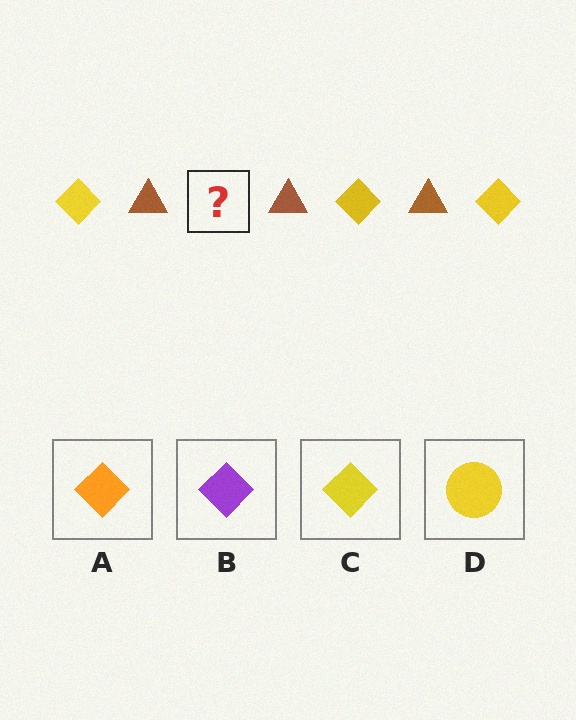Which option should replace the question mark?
Option C.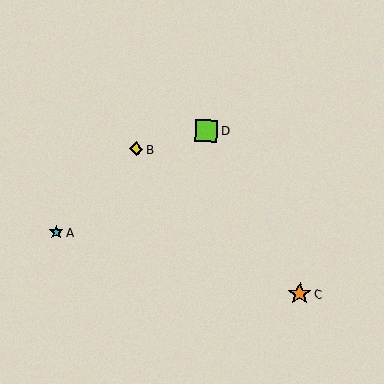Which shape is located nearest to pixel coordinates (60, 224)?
The cyan star (labeled A) at (56, 232) is nearest to that location.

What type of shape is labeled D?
Shape D is a lime square.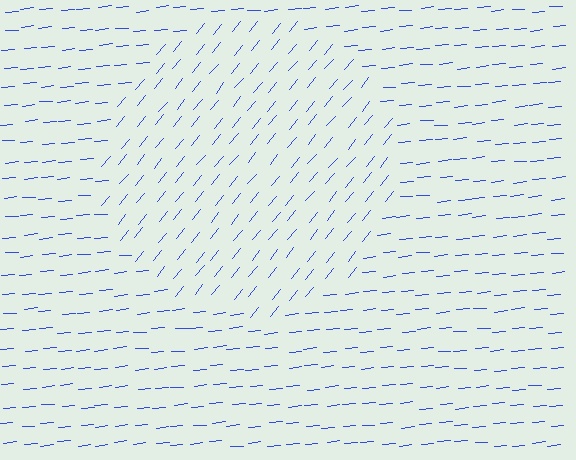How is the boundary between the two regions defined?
The boundary is defined purely by a change in line orientation (approximately 45 degrees difference). All lines are the same color and thickness.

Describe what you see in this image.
The image is filled with small blue line segments. A circle region in the image has lines oriented differently from the surrounding lines, creating a visible texture boundary.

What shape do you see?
I see a circle.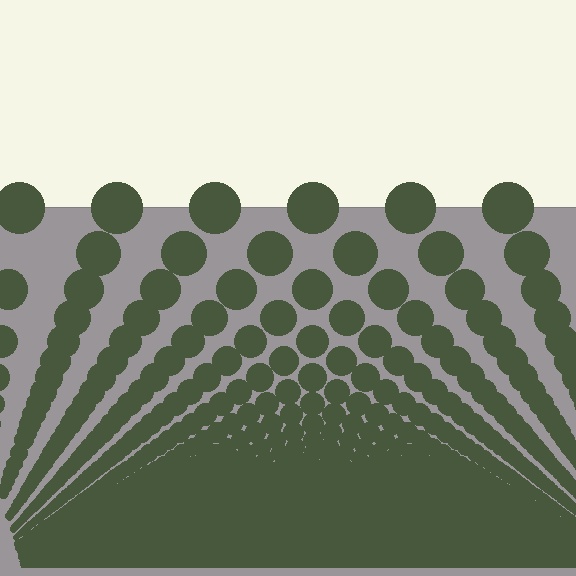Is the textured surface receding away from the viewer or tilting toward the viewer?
The surface appears to tilt toward the viewer. Texture elements get larger and sparser toward the top.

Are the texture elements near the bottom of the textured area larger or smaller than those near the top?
Smaller. The gradient is inverted — elements near the bottom are smaller and denser.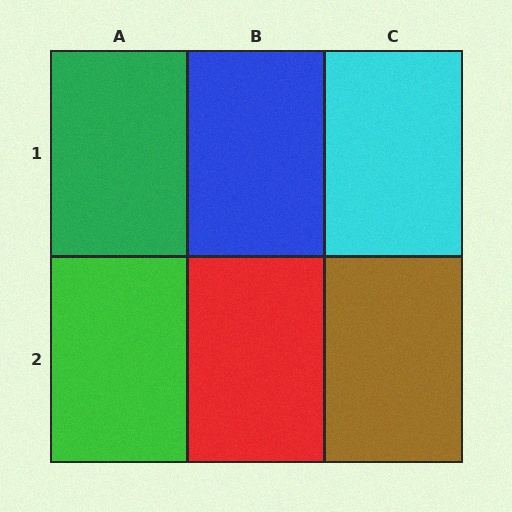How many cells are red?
1 cell is red.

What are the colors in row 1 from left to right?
Green, blue, cyan.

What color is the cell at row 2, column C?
Brown.